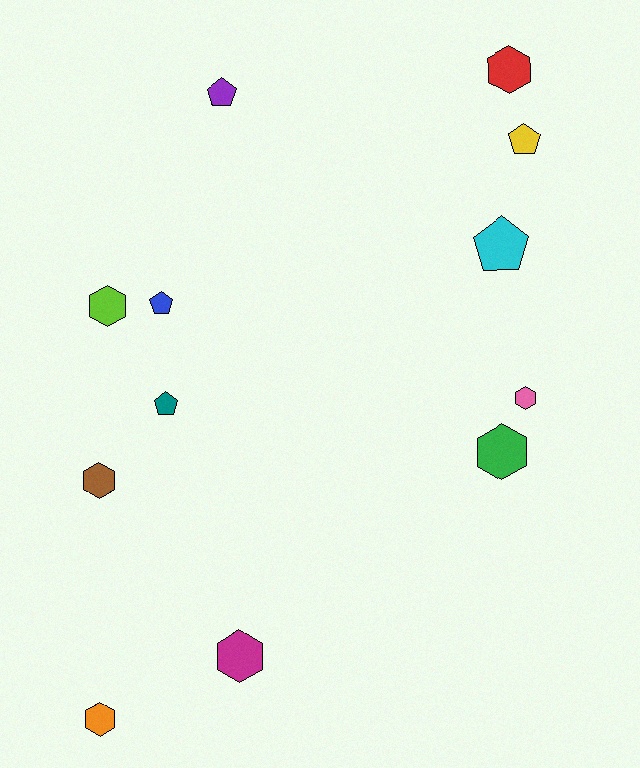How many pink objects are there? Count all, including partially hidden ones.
There is 1 pink object.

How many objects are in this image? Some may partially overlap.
There are 12 objects.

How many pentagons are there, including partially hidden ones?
There are 5 pentagons.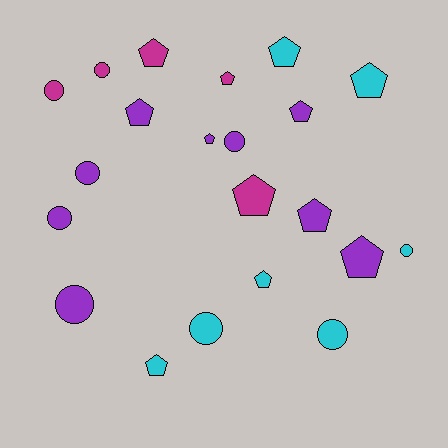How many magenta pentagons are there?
There are 3 magenta pentagons.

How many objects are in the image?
There are 21 objects.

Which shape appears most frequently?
Pentagon, with 12 objects.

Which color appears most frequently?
Purple, with 9 objects.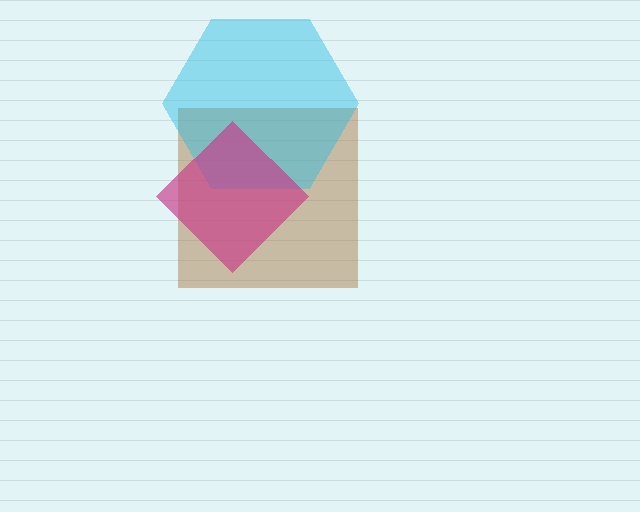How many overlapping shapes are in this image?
There are 3 overlapping shapes in the image.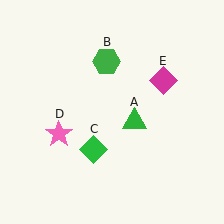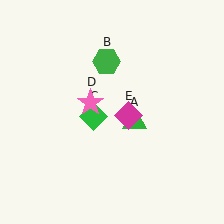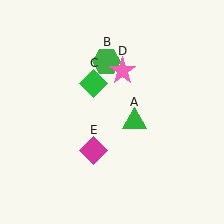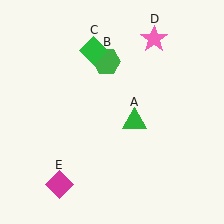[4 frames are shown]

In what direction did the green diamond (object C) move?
The green diamond (object C) moved up.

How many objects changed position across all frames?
3 objects changed position: green diamond (object C), pink star (object D), magenta diamond (object E).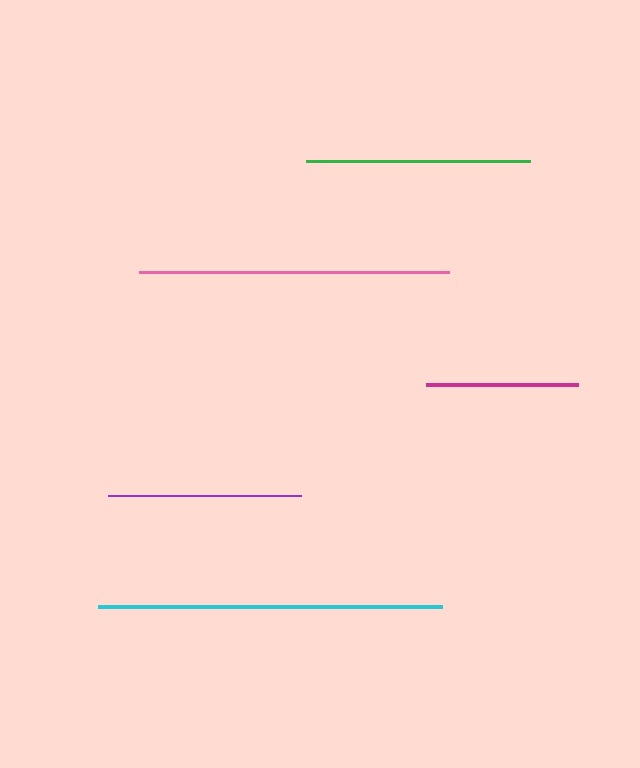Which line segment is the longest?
The cyan line is the longest at approximately 343 pixels.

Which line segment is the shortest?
The magenta line is the shortest at approximately 151 pixels.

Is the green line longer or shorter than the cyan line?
The cyan line is longer than the green line.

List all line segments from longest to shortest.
From longest to shortest: cyan, pink, green, purple, magenta.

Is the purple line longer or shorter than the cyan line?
The cyan line is longer than the purple line.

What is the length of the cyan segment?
The cyan segment is approximately 343 pixels long.